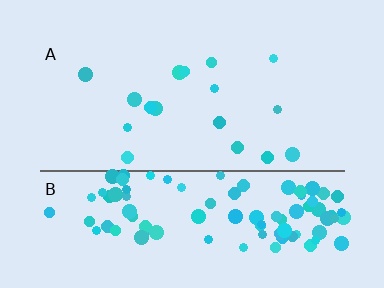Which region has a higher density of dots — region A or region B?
B (the bottom).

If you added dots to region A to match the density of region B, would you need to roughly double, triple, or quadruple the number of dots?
Approximately quadruple.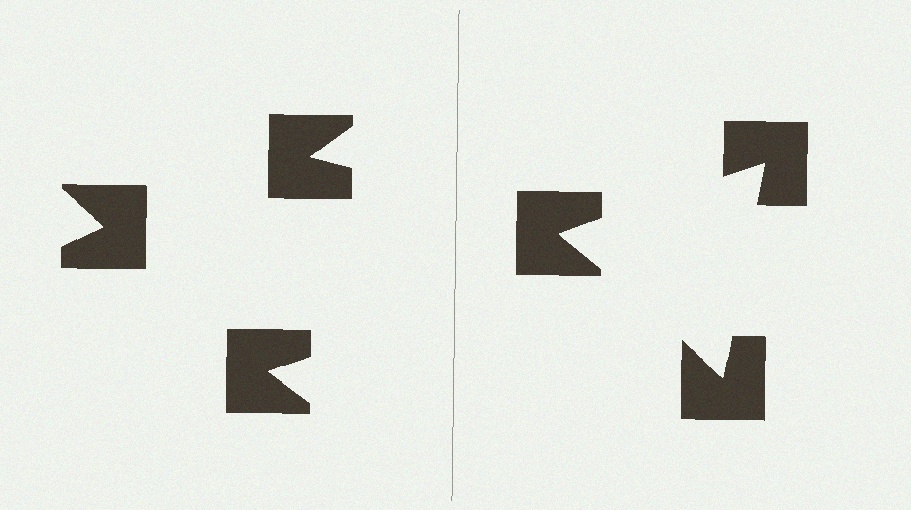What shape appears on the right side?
An illusory triangle.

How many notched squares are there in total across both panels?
6 — 3 on each side.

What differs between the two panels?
The notched squares are positioned identically on both sides; only the wedge orientations differ. On the right they align to a triangle; on the left they are misaligned.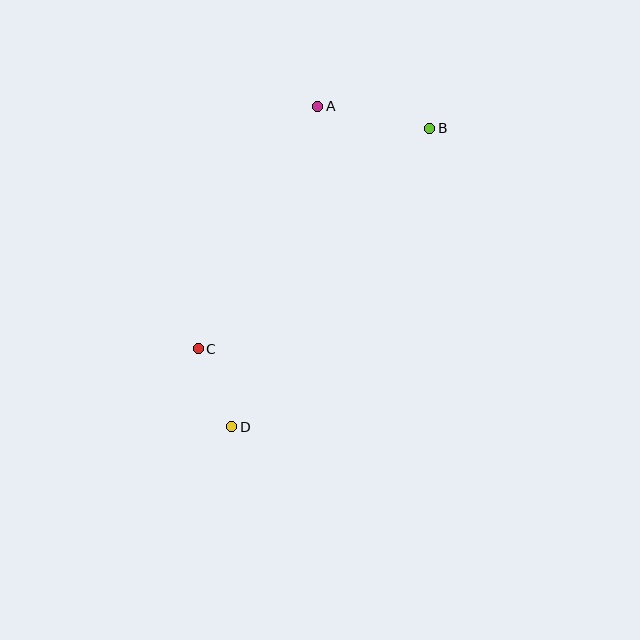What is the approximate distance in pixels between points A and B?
The distance between A and B is approximately 114 pixels.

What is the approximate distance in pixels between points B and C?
The distance between B and C is approximately 320 pixels.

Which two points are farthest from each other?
Points B and D are farthest from each other.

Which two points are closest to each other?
Points C and D are closest to each other.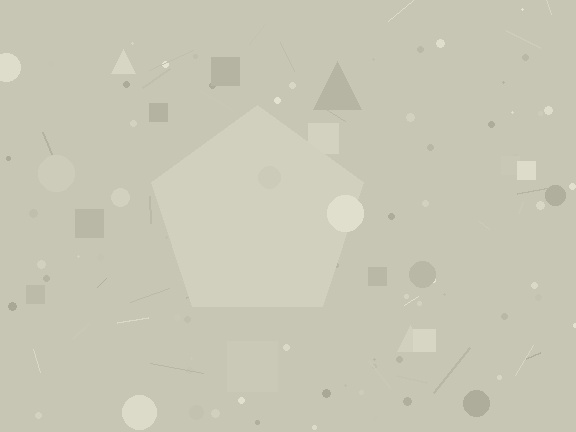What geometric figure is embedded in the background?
A pentagon is embedded in the background.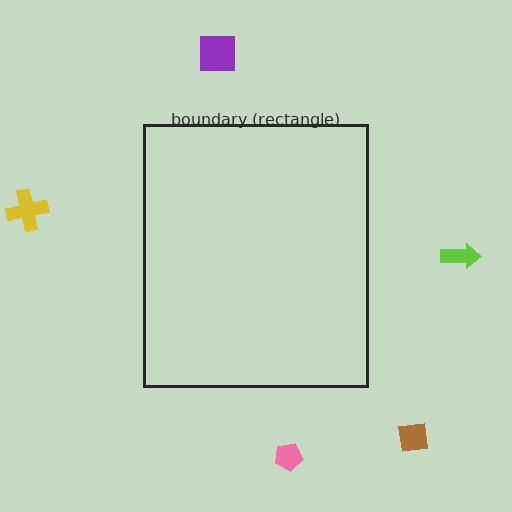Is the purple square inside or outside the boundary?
Outside.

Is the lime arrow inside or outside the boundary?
Outside.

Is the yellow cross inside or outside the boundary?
Outside.